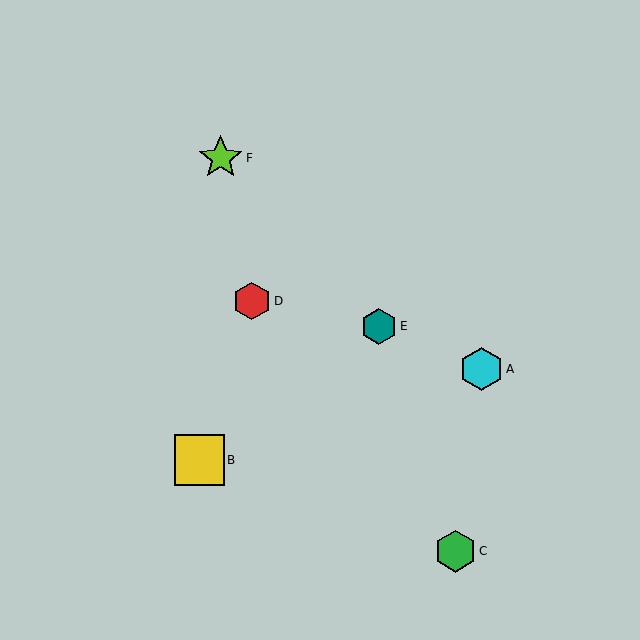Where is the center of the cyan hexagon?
The center of the cyan hexagon is at (481, 369).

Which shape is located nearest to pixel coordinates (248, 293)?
The red hexagon (labeled D) at (252, 301) is nearest to that location.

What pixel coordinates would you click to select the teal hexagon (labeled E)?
Click at (379, 326) to select the teal hexagon E.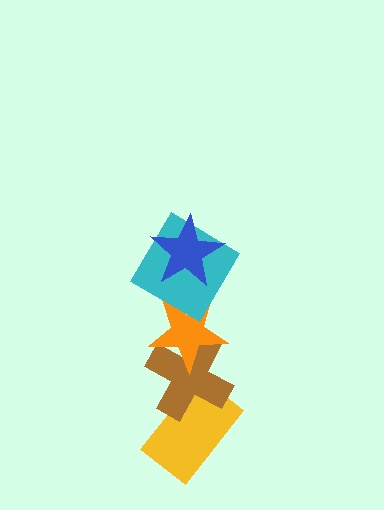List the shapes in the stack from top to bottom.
From top to bottom: the blue star, the cyan diamond, the orange star, the brown cross, the yellow rectangle.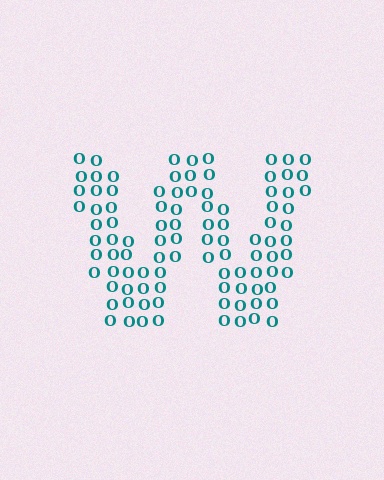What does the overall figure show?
The overall figure shows the letter W.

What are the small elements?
The small elements are letter O's.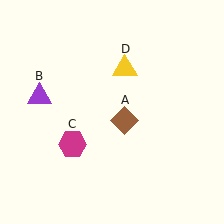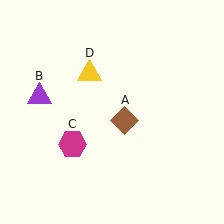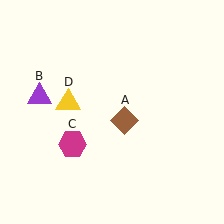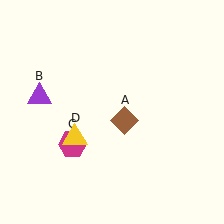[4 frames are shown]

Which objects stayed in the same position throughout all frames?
Brown diamond (object A) and purple triangle (object B) and magenta hexagon (object C) remained stationary.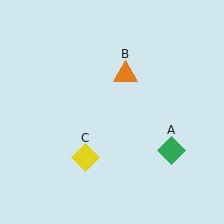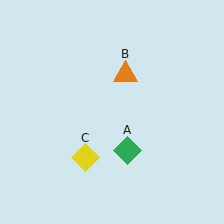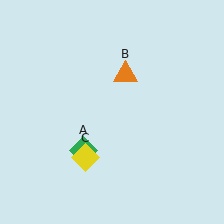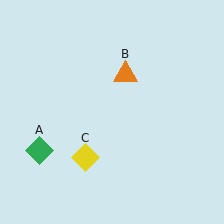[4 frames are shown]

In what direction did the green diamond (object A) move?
The green diamond (object A) moved left.